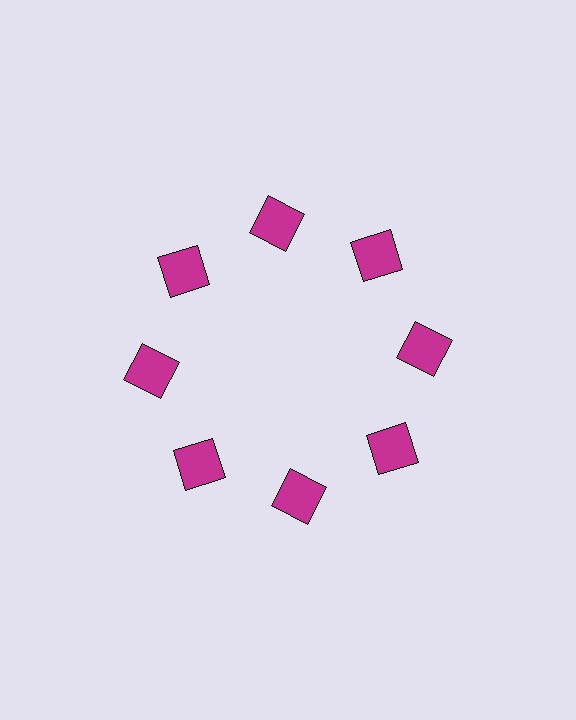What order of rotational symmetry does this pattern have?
This pattern has 8-fold rotational symmetry.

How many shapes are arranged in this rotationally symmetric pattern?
There are 8 shapes, arranged in 8 groups of 1.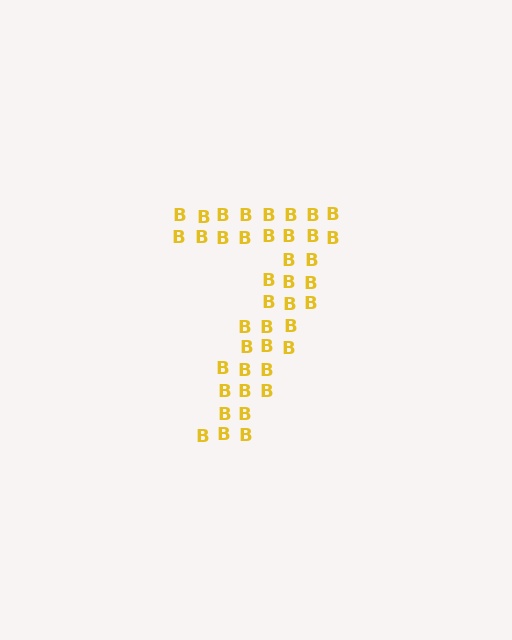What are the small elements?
The small elements are letter B's.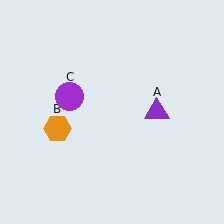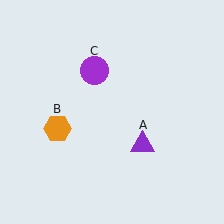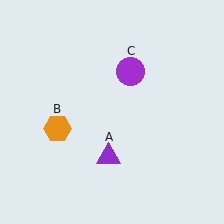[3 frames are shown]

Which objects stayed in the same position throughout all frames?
Orange hexagon (object B) remained stationary.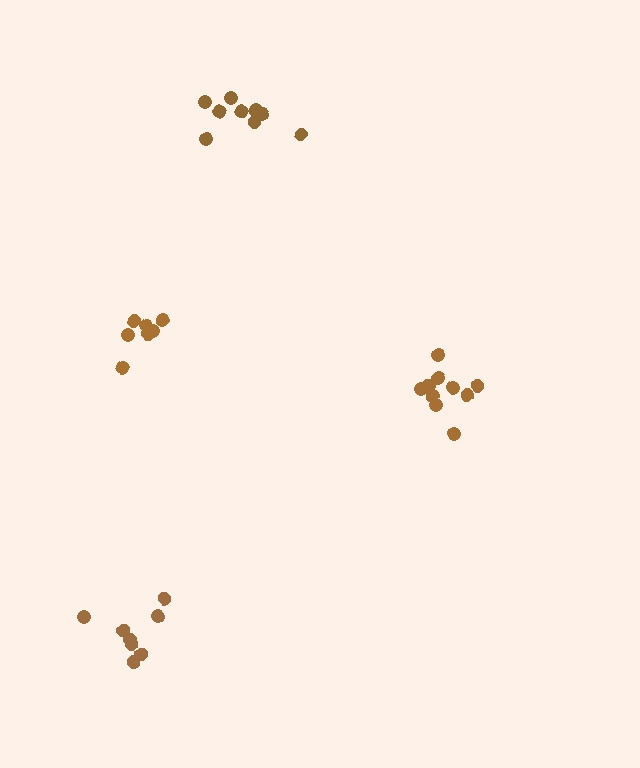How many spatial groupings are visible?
There are 4 spatial groupings.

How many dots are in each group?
Group 1: 7 dots, Group 2: 8 dots, Group 3: 9 dots, Group 4: 10 dots (34 total).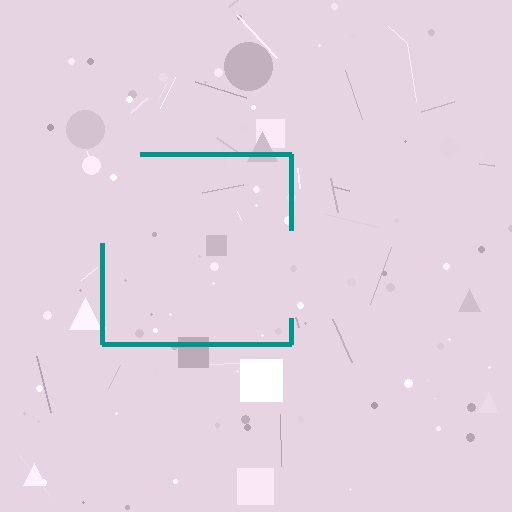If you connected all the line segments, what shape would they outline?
They would outline a square.